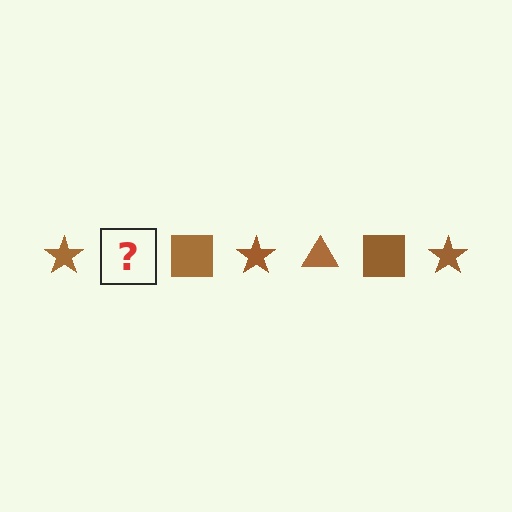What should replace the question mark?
The question mark should be replaced with a brown triangle.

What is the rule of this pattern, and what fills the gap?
The rule is that the pattern cycles through star, triangle, square shapes in brown. The gap should be filled with a brown triangle.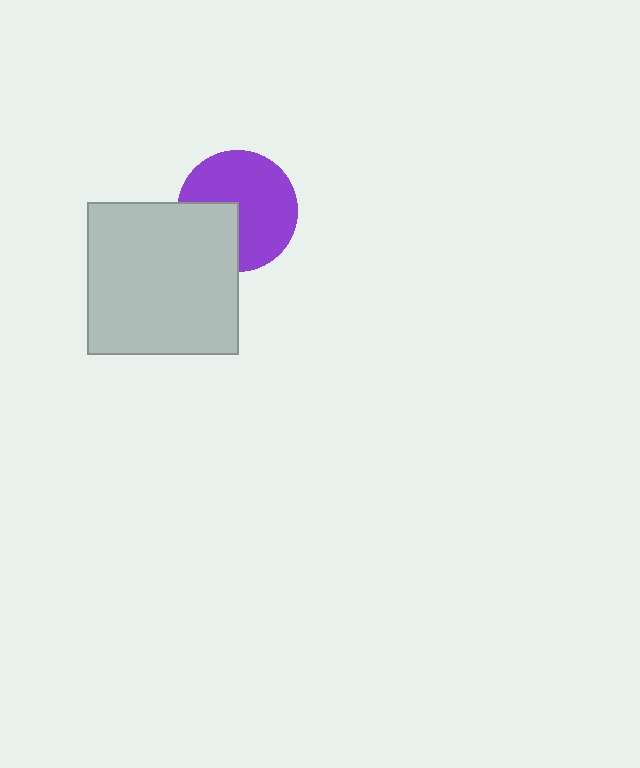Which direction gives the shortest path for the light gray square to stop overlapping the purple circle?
Moving toward the lower-left gives the shortest separation.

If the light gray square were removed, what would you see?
You would see the complete purple circle.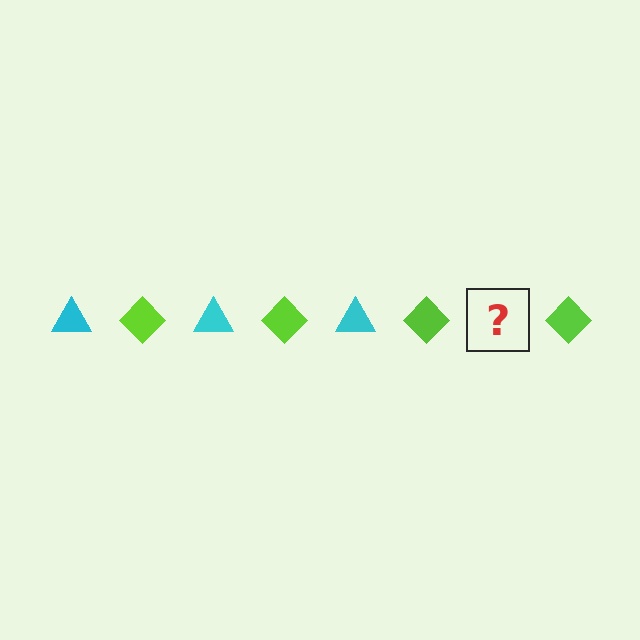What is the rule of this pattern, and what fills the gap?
The rule is that the pattern alternates between cyan triangle and lime diamond. The gap should be filled with a cyan triangle.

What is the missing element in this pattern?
The missing element is a cyan triangle.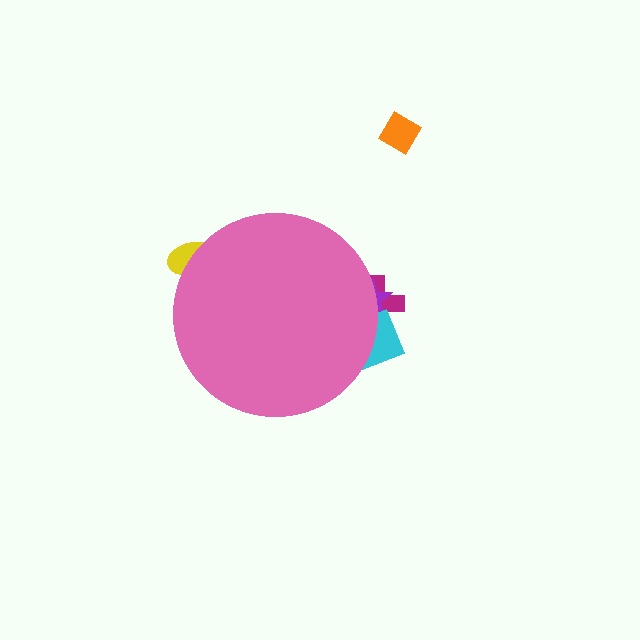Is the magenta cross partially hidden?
Yes, the magenta cross is partially hidden behind the pink circle.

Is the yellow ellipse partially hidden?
Yes, the yellow ellipse is partially hidden behind the pink circle.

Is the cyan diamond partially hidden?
Yes, the cyan diamond is partially hidden behind the pink circle.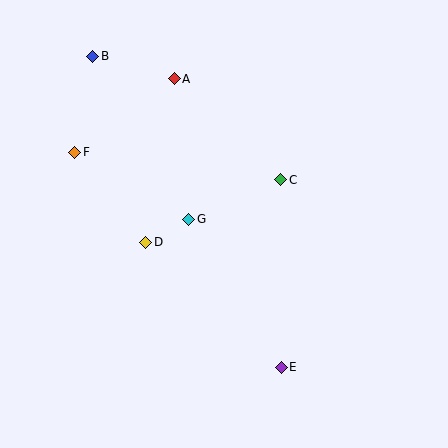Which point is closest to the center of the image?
Point G at (189, 219) is closest to the center.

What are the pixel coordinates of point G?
Point G is at (189, 219).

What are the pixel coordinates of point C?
Point C is at (281, 180).